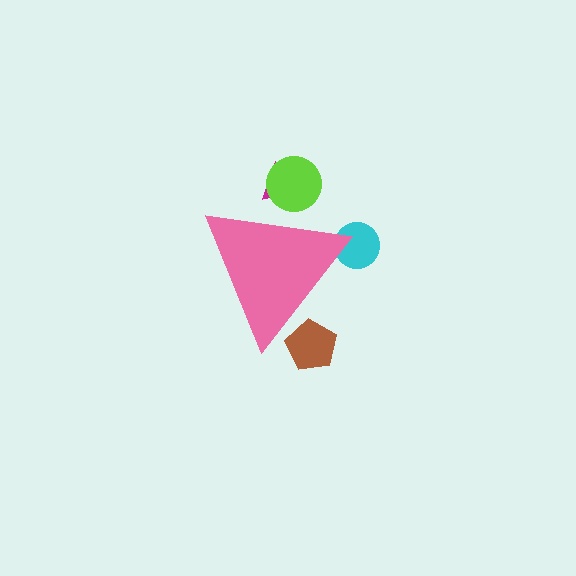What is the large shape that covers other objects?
A pink triangle.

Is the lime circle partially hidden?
Yes, the lime circle is partially hidden behind the pink triangle.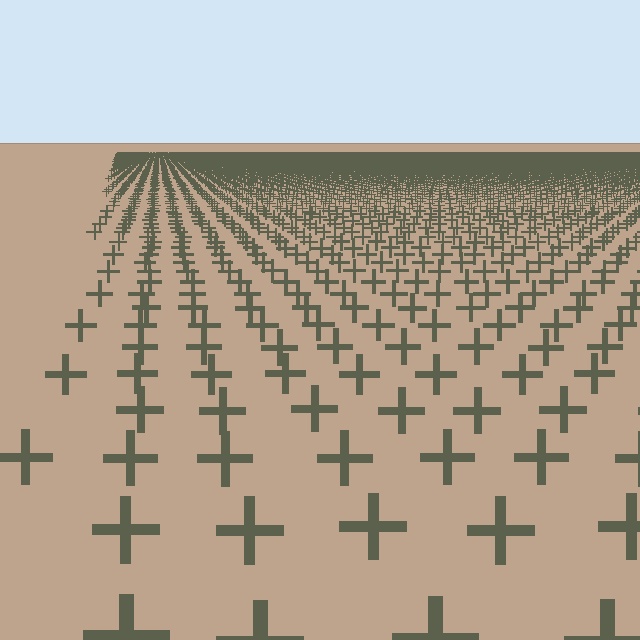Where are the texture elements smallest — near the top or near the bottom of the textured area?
Near the top.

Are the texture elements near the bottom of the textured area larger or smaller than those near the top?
Larger. Near the bottom, elements are closer to the viewer and appear at a bigger on-screen size.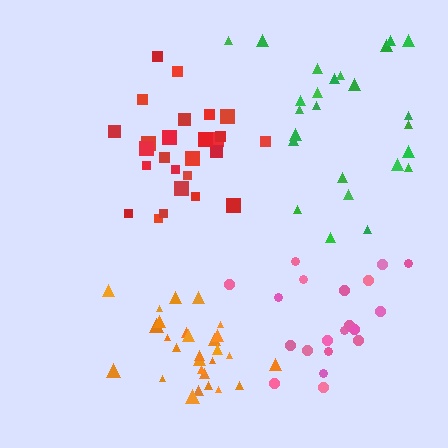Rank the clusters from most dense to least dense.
orange, red, pink, green.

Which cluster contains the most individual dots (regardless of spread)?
Orange (28).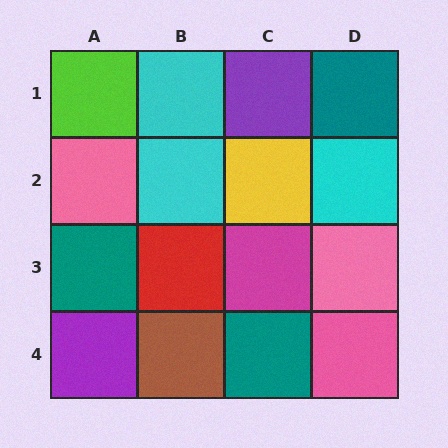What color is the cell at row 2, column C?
Yellow.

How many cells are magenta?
1 cell is magenta.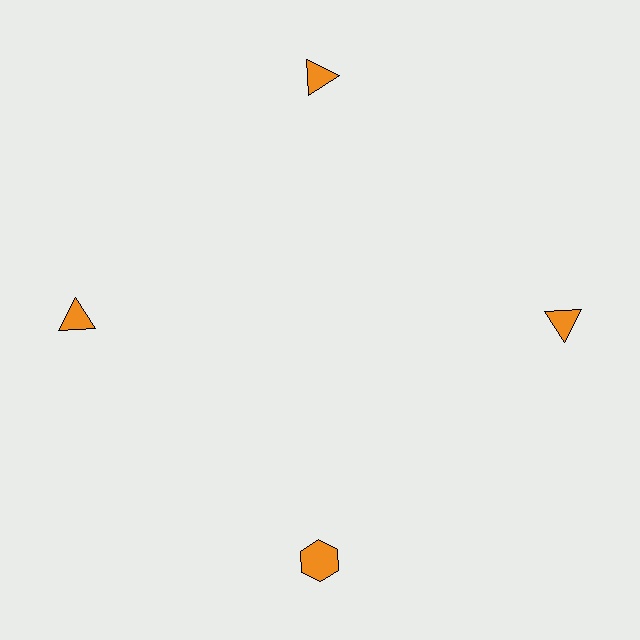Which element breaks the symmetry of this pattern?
The orange hexagon at roughly the 6 o'clock position breaks the symmetry. All other shapes are orange triangles.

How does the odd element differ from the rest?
It has a different shape: hexagon instead of triangle.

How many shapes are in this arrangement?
There are 4 shapes arranged in a ring pattern.